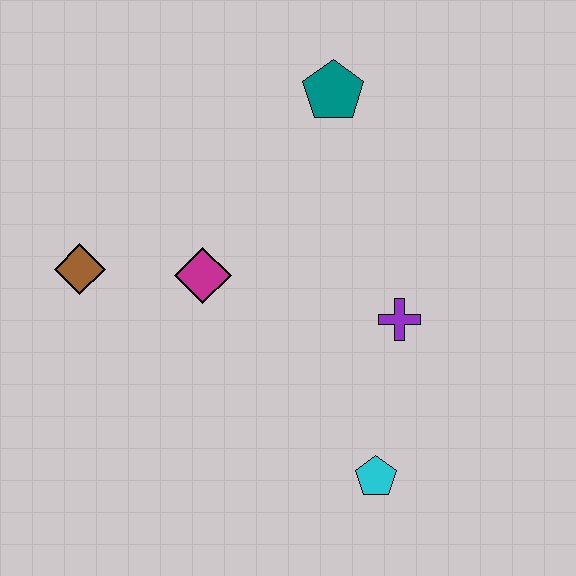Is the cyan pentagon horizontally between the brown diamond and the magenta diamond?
No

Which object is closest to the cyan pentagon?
The purple cross is closest to the cyan pentagon.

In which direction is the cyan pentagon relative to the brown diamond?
The cyan pentagon is to the right of the brown diamond.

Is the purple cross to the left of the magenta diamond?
No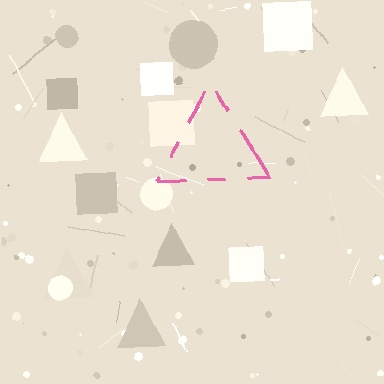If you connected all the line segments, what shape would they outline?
They would outline a triangle.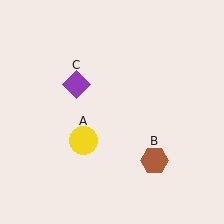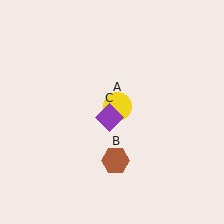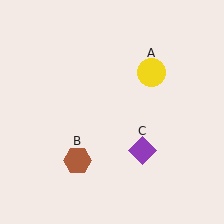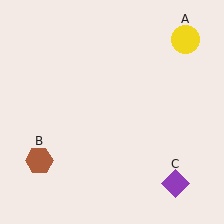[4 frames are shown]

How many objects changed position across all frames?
3 objects changed position: yellow circle (object A), brown hexagon (object B), purple diamond (object C).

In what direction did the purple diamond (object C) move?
The purple diamond (object C) moved down and to the right.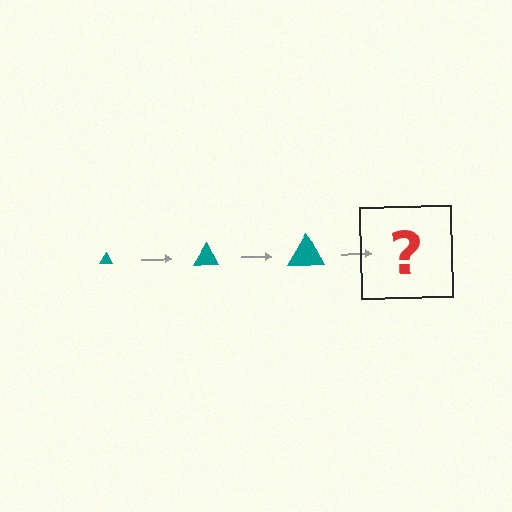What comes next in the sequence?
The next element should be a teal triangle, larger than the previous one.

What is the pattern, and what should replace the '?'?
The pattern is that the triangle gets progressively larger each step. The '?' should be a teal triangle, larger than the previous one.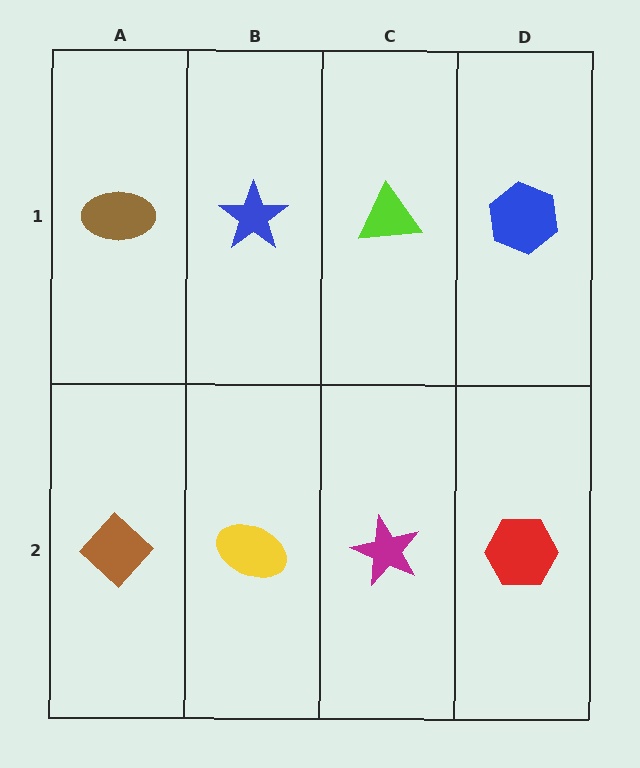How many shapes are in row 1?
4 shapes.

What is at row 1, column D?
A blue hexagon.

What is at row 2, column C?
A magenta star.